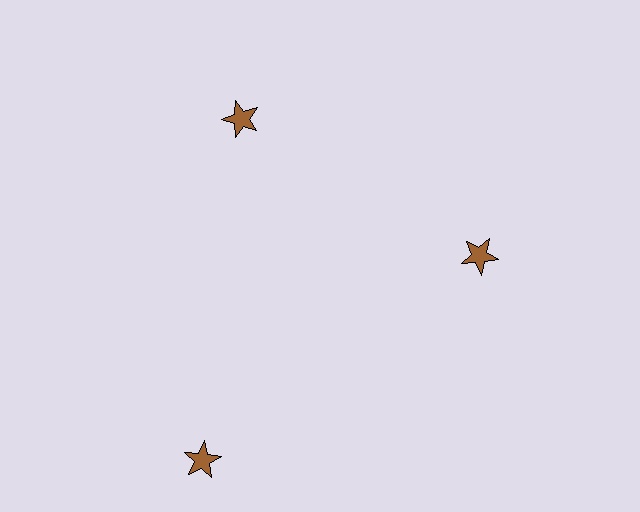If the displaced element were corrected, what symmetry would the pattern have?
It would have 3-fold rotational symmetry — the pattern would map onto itself every 120 degrees.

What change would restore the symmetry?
The symmetry would be restored by moving it inward, back onto the ring so that all 3 stars sit at equal angles and equal distance from the center.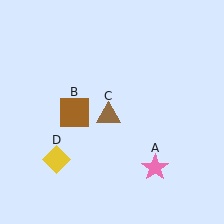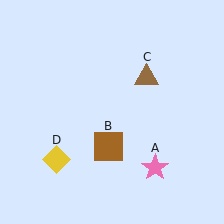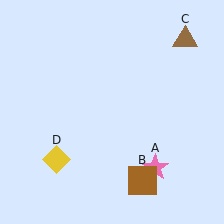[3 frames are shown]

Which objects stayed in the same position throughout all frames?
Pink star (object A) and yellow diamond (object D) remained stationary.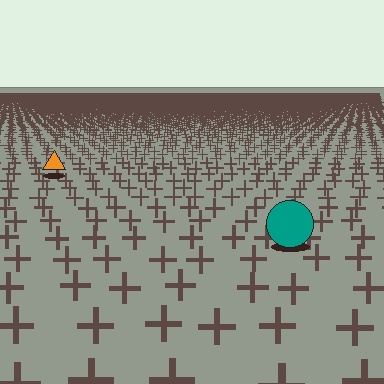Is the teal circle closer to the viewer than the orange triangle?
Yes. The teal circle is closer — you can tell from the texture gradient: the ground texture is coarser near it.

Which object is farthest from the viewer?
The orange triangle is farthest from the viewer. It appears smaller and the ground texture around it is denser.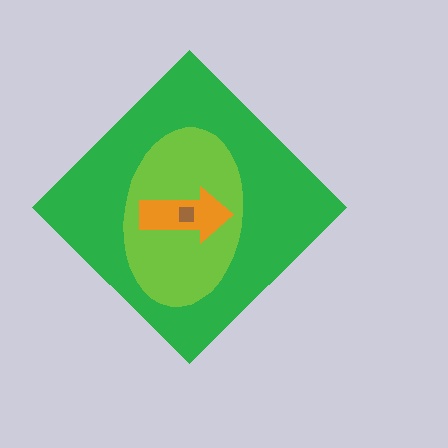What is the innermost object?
The brown square.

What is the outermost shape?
The green diamond.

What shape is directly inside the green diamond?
The lime ellipse.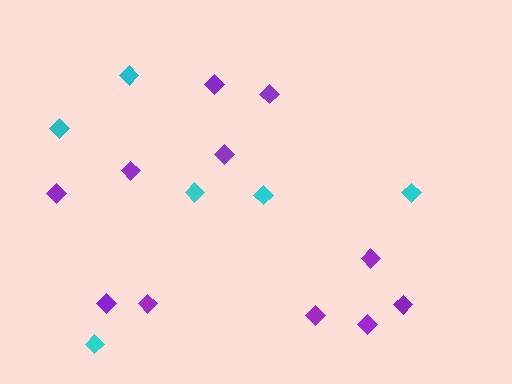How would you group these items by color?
There are 2 groups: one group of cyan diamonds (6) and one group of purple diamonds (11).